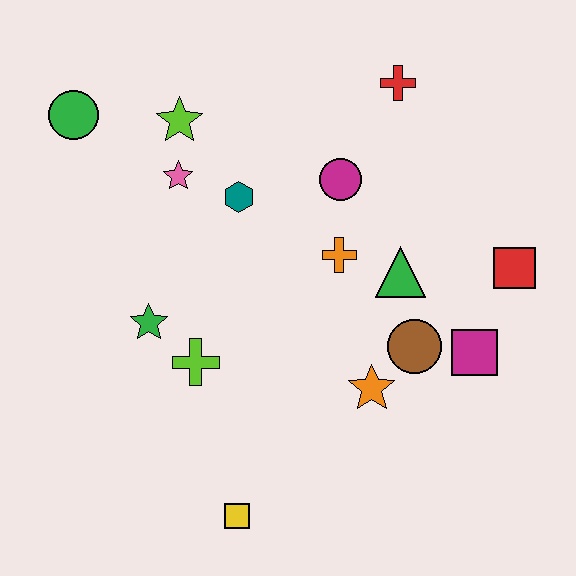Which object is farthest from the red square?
The green circle is farthest from the red square.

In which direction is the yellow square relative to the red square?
The yellow square is to the left of the red square.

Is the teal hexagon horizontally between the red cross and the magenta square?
No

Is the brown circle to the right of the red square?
No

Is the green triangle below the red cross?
Yes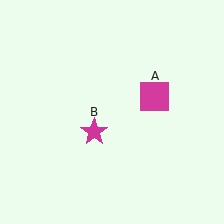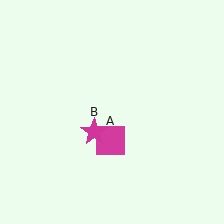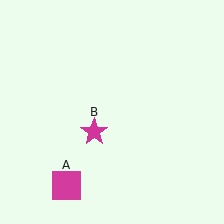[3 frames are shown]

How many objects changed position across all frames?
1 object changed position: magenta square (object A).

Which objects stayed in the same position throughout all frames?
Magenta star (object B) remained stationary.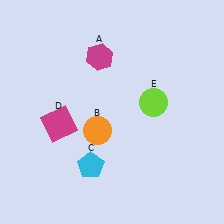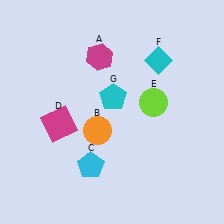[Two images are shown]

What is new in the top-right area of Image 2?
A cyan pentagon (G) was added in the top-right area of Image 2.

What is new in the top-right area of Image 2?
A cyan diamond (F) was added in the top-right area of Image 2.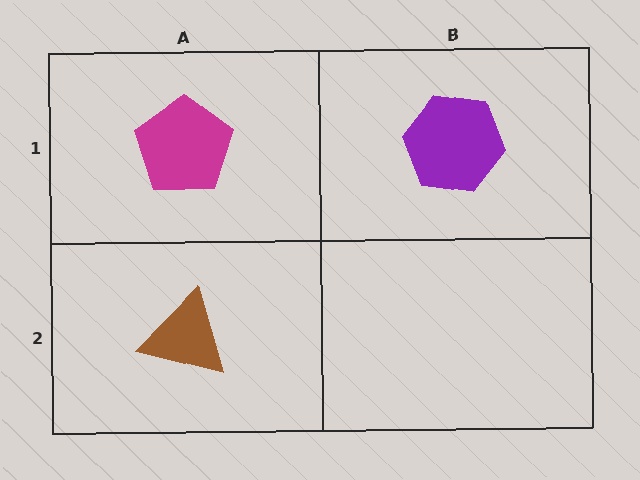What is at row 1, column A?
A magenta pentagon.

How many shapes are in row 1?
2 shapes.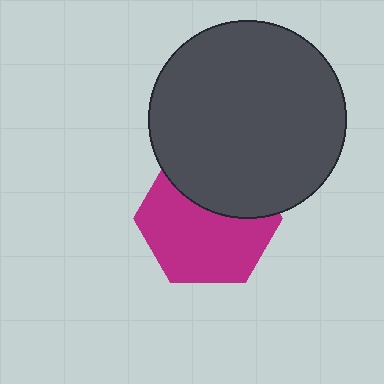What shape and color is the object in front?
The object in front is a dark gray circle.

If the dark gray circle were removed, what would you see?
You would see the complete magenta hexagon.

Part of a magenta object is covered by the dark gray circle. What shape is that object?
It is a hexagon.